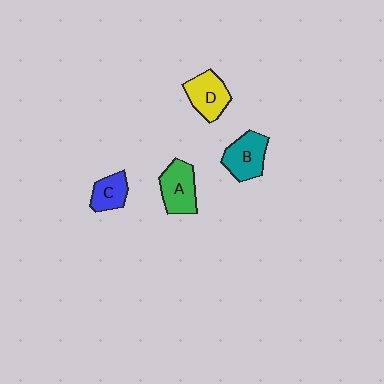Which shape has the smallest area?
Shape C (blue).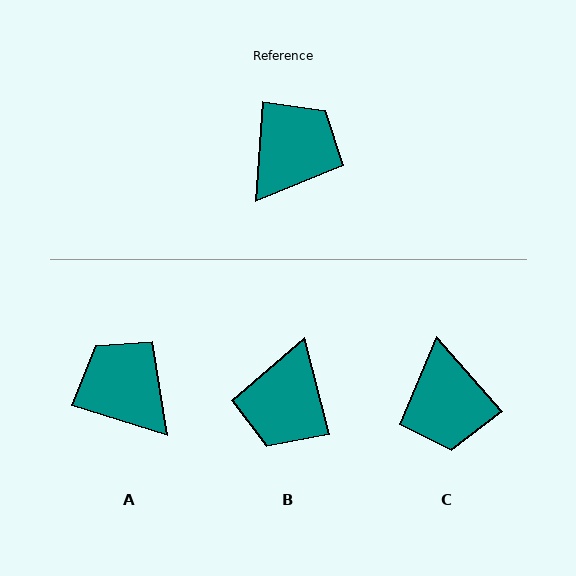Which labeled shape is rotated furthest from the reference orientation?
B, about 161 degrees away.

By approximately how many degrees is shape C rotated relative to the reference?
Approximately 135 degrees clockwise.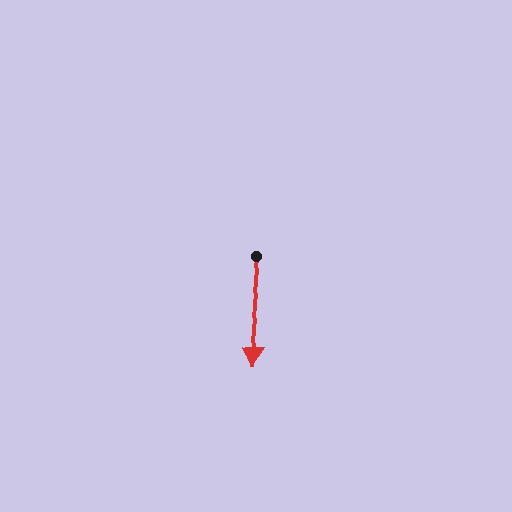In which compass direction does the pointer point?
South.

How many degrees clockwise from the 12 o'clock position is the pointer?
Approximately 184 degrees.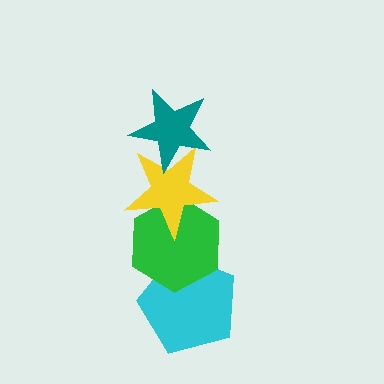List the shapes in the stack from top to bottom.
From top to bottom: the teal star, the yellow star, the green hexagon, the cyan pentagon.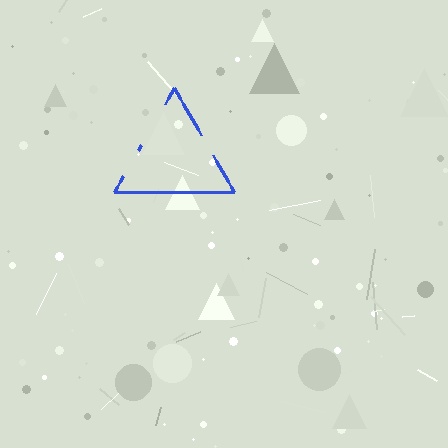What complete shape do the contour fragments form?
The contour fragments form a triangle.